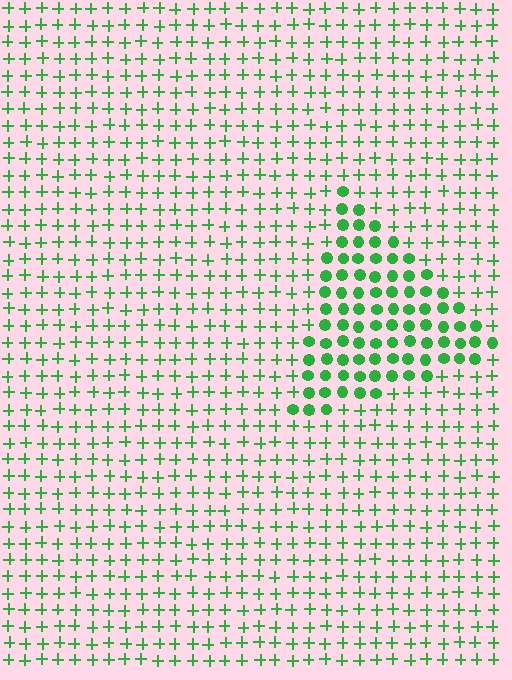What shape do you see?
I see a triangle.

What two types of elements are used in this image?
The image uses circles inside the triangle region and plus signs outside it.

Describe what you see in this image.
The image is filled with small green elements arranged in a uniform grid. A triangle-shaped region contains circles, while the surrounding area contains plus signs. The boundary is defined purely by the change in element shape.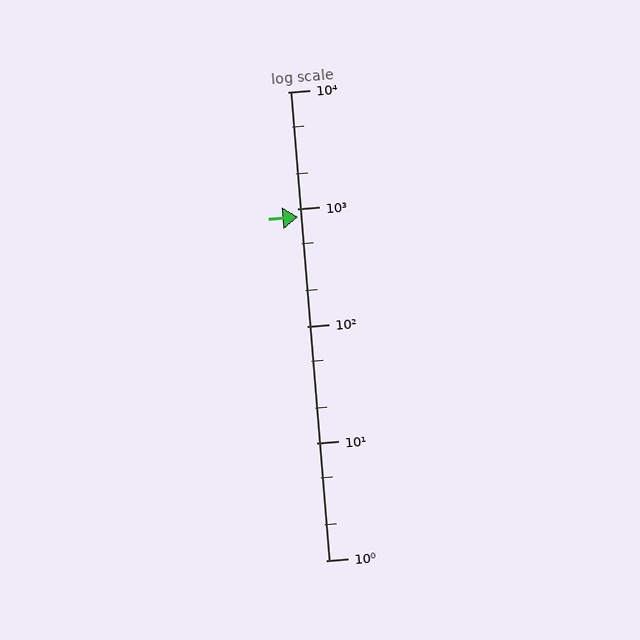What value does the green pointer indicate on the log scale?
The pointer indicates approximately 860.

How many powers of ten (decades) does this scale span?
The scale spans 4 decades, from 1 to 10000.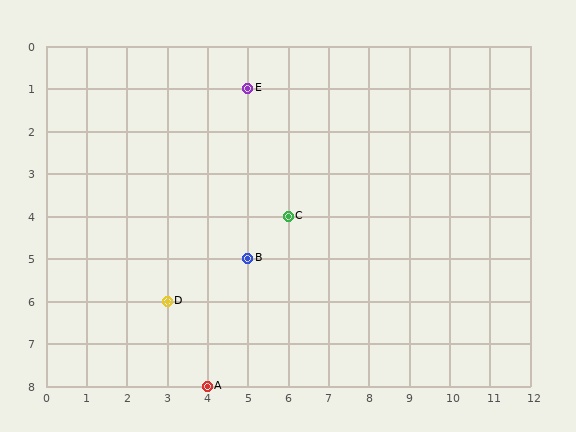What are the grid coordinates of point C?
Point C is at grid coordinates (6, 4).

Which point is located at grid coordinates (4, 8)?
Point A is at (4, 8).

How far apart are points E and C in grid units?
Points E and C are 1 column and 3 rows apart (about 3.2 grid units diagonally).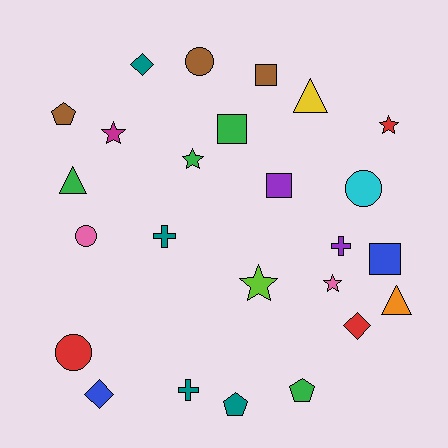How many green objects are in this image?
There are 4 green objects.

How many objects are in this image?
There are 25 objects.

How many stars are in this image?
There are 5 stars.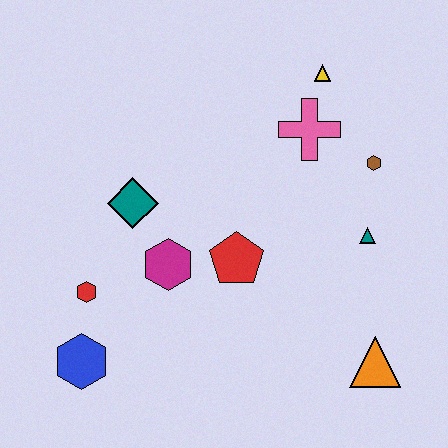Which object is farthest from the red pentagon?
The yellow triangle is farthest from the red pentagon.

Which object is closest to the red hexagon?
The blue hexagon is closest to the red hexagon.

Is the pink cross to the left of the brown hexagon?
Yes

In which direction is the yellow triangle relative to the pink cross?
The yellow triangle is above the pink cross.